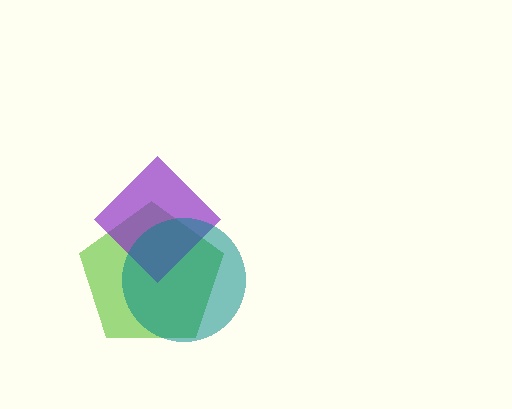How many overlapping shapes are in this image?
There are 3 overlapping shapes in the image.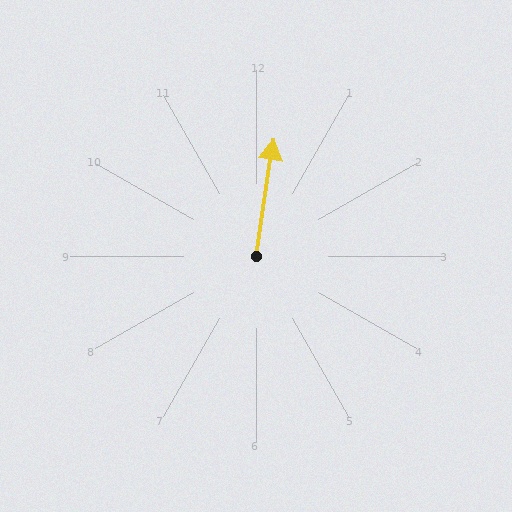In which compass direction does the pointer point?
North.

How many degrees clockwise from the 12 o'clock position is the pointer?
Approximately 9 degrees.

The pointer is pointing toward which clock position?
Roughly 12 o'clock.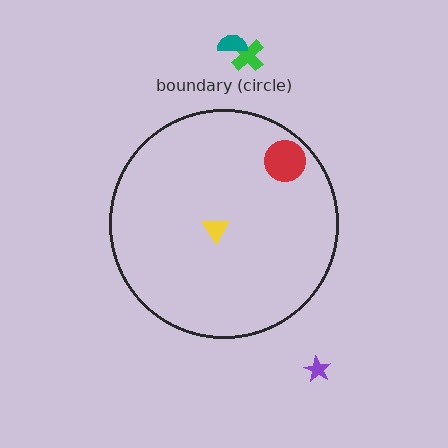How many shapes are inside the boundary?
2 inside, 3 outside.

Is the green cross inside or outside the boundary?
Outside.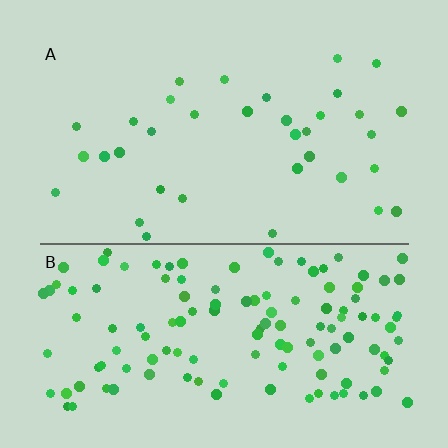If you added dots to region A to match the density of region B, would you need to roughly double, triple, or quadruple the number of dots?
Approximately quadruple.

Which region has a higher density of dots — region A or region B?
B (the bottom).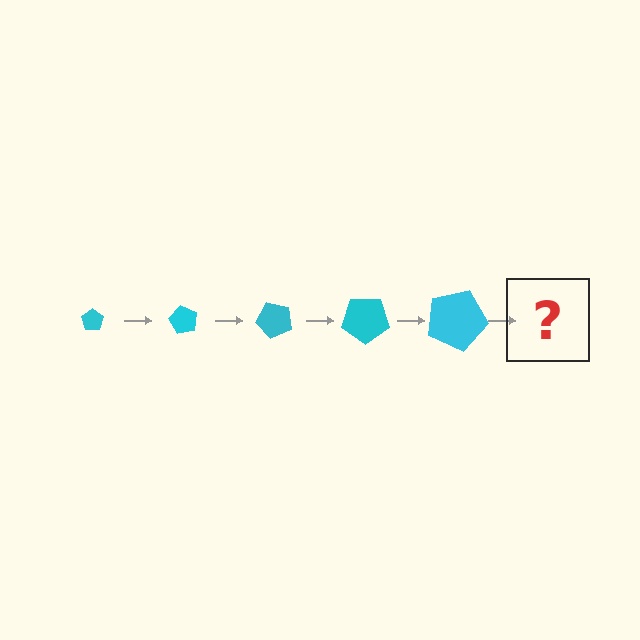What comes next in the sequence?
The next element should be a pentagon, larger than the previous one and rotated 300 degrees from the start.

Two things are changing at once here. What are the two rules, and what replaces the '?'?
The two rules are that the pentagon grows larger each step and it rotates 60 degrees each step. The '?' should be a pentagon, larger than the previous one and rotated 300 degrees from the start.